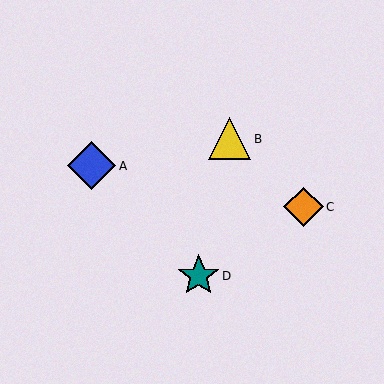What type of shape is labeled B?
Shape B is a yellow triangle.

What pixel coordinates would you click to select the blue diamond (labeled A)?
Click at (92, 166) to select the blue diamond A.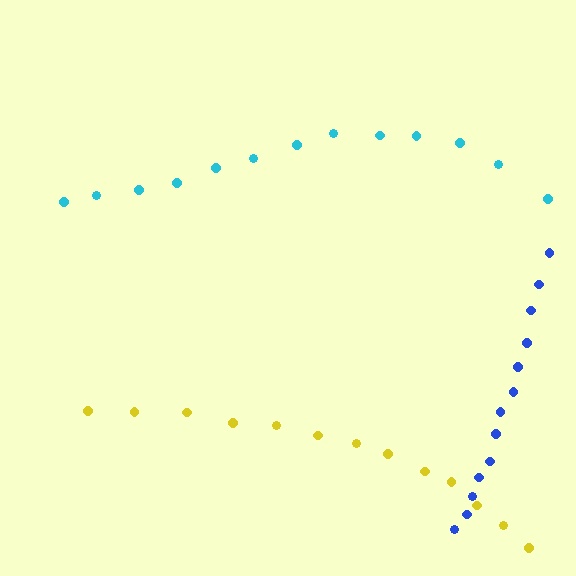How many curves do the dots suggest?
There are 3 distinct paths.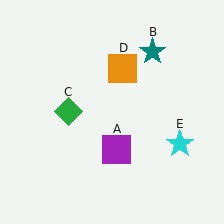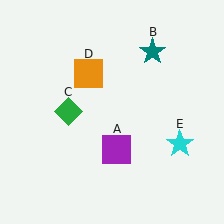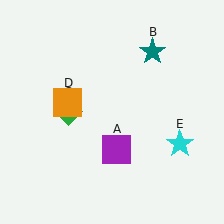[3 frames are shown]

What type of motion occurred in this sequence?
The orange square (object D) rotated counterclockwise around the center of the scene.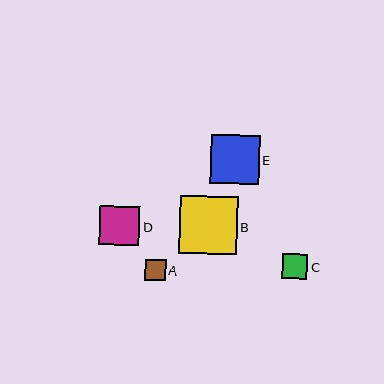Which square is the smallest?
Square A is the smallest with a size of approximately 21 pixels.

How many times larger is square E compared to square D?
Square E is approximately 1.2 times the size of square D.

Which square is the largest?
Square B is the largest with a size of approximately 58 pixels.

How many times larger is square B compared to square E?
Square B is approximately 1.2 times the size of square E.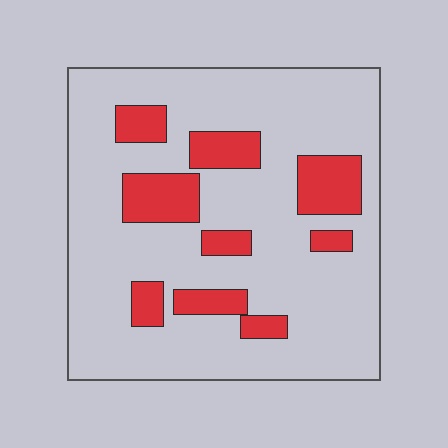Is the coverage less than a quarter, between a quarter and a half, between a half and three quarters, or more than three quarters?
Less than a quarter.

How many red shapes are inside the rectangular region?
9.